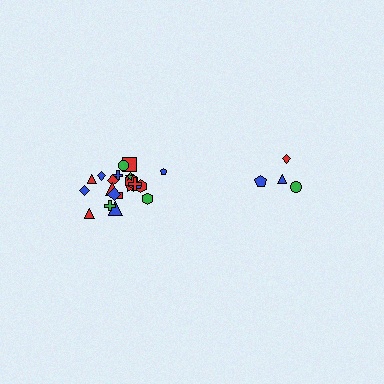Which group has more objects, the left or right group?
The left group.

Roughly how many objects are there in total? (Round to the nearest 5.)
Roughly 25 objects in total.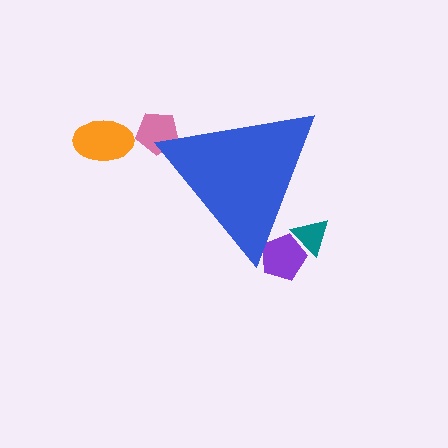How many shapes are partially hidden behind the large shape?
3 shapes are partially hidden.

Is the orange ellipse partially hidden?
No, the orange ellipse is fully visible.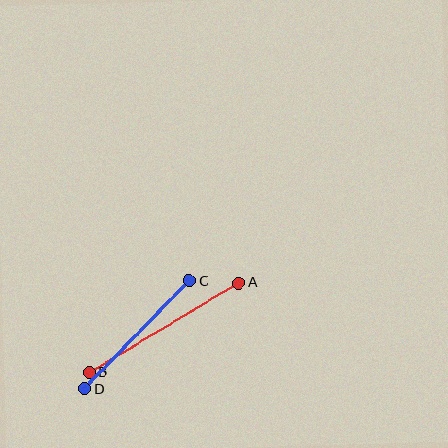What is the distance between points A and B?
The distance is approximately 174 pixels.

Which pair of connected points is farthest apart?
Points A and B are farthest apart.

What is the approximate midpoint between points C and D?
The midpoint is at approximately (137, 335) pixels.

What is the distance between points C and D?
The distance is approximately 151 pixels.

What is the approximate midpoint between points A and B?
The midpoint is at approximately (164, 328) pixels.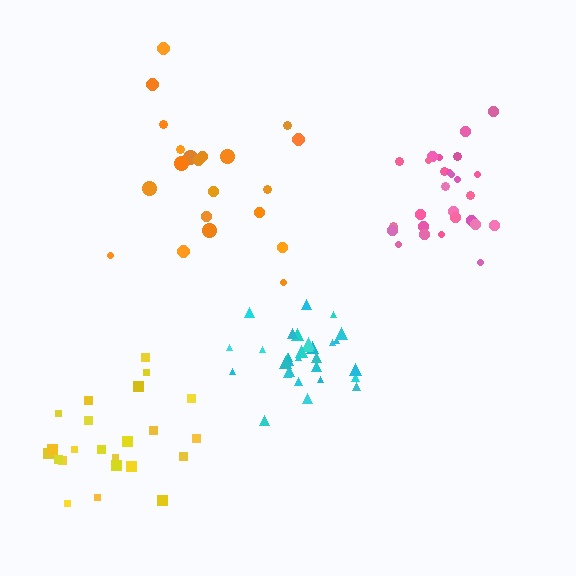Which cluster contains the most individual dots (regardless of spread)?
Cyan (32).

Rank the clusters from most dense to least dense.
cyan, pink, yellow, orange.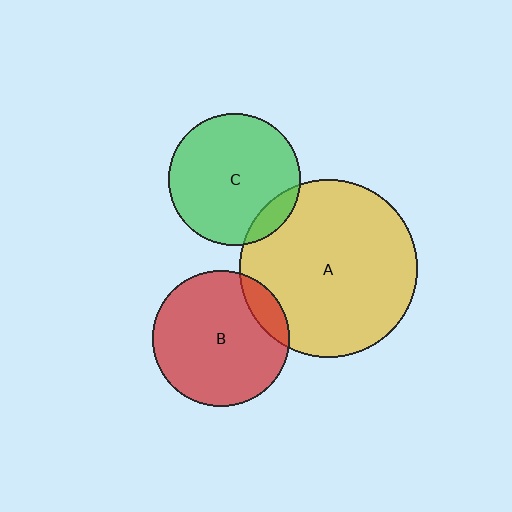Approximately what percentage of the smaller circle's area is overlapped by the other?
Approximately 10%.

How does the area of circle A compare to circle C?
Approximately 1.8 times.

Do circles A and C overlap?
Yes.